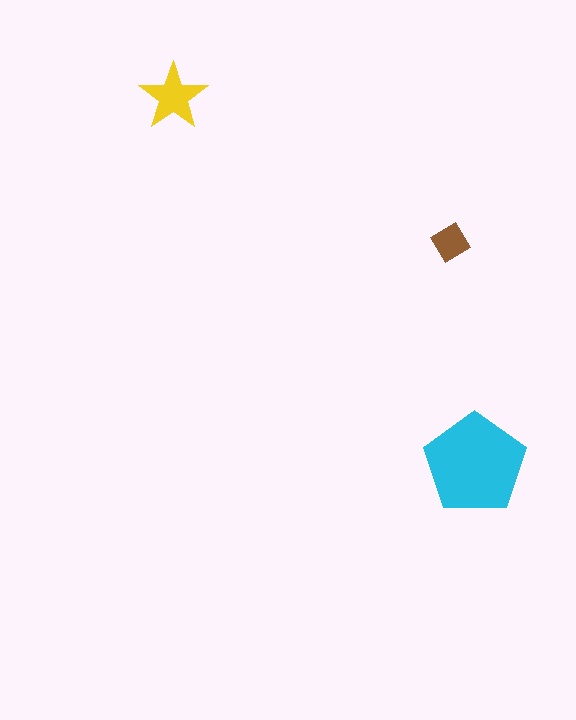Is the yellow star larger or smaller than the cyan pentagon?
Smaller.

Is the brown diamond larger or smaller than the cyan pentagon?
Smaller.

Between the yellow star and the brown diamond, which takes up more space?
The yellow star.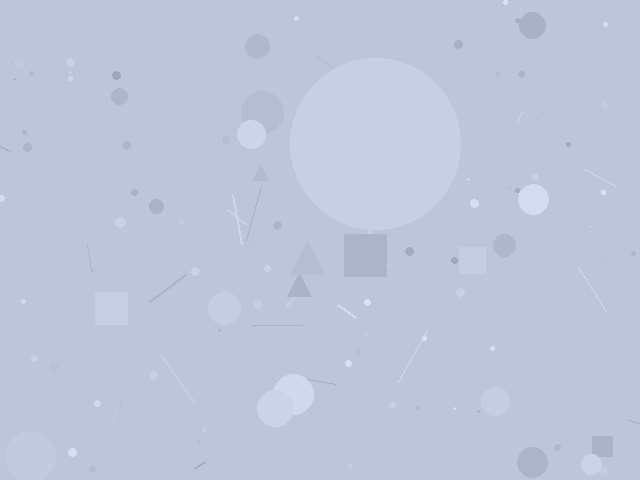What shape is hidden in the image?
A circle is hidden in the image.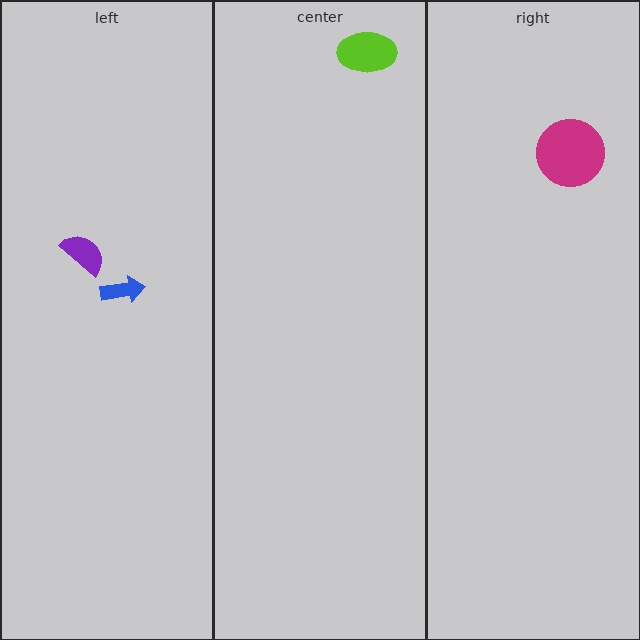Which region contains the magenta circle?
The right region.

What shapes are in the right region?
The magenta circle.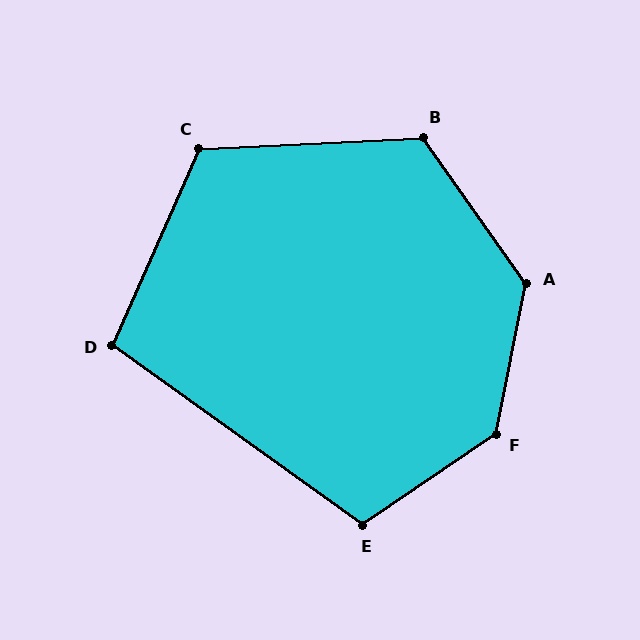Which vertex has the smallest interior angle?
D, at approximately 102 degrees.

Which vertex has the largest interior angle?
F, at approximately 136 degrees.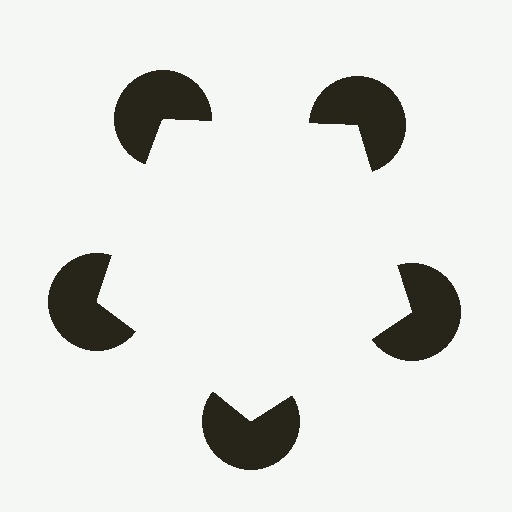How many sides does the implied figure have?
5 sides.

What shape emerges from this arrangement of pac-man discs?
An illusory pentagon — its edges are inferred from the aligned wedge cuts in the pac-man discs, not physically drawn.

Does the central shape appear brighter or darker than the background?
It typically appears slightly brighter than the background, even though no actual brightness change is drawn.